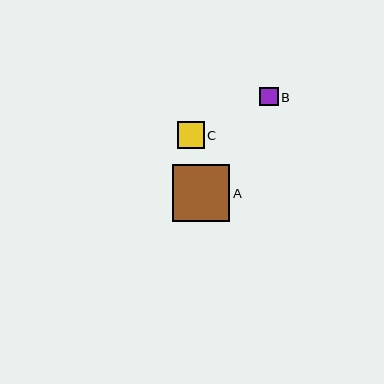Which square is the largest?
Square A is the largest with a size of approximately 58 pixels.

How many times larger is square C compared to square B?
Square C is approximately 1.5 times the size of square B.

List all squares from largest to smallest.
From largest to smallest: A, C, B.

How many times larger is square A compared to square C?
Square A is approximately 2.1 times the size of square C.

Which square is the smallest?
Square B is the smallest with a size of approximately 18 pixels.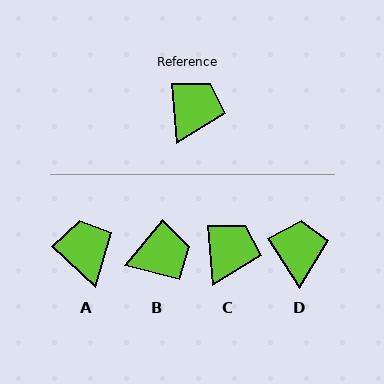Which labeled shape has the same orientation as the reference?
C.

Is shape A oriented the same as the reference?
No, it is off by about 43 degrees.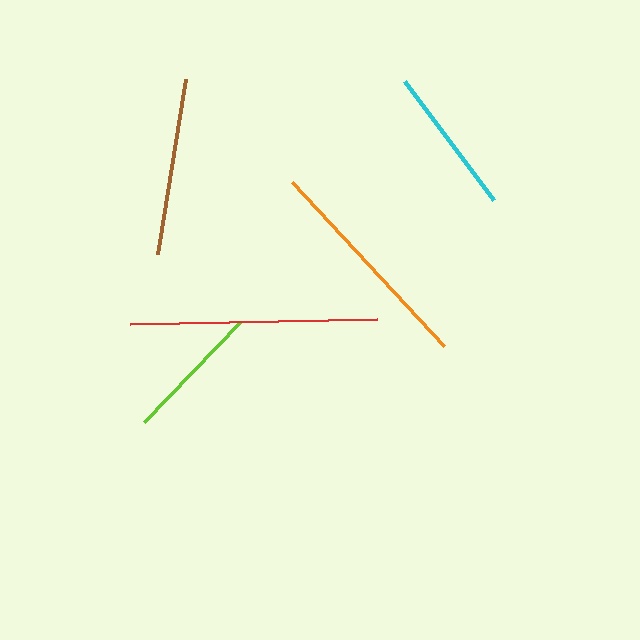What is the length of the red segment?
The red segment is approximately 247 pixels long.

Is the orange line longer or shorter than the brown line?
The orange line is longer than the brown line.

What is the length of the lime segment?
The lime segment is approximately 139 pixels long.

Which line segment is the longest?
The red line is the longest at approximately 247 pixels.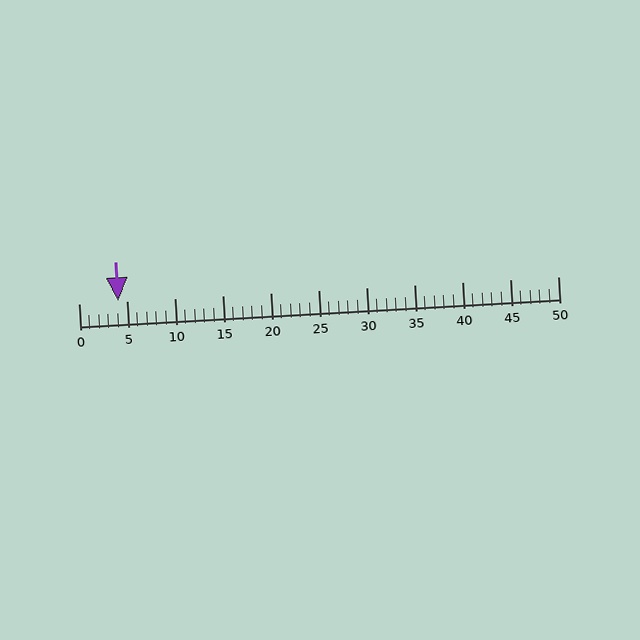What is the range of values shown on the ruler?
The ruler shows values from 0 to 50.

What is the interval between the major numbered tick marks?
The major tick marks are spaced 5 units apart.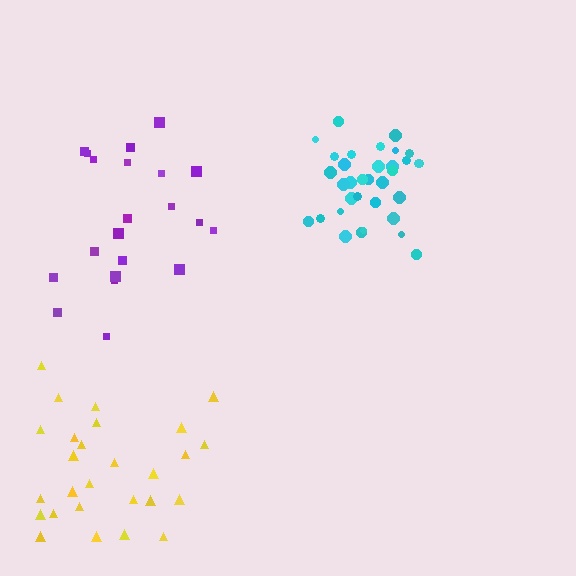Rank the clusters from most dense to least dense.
cyan, yellow, purple.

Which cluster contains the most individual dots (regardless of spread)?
Cyan (35).